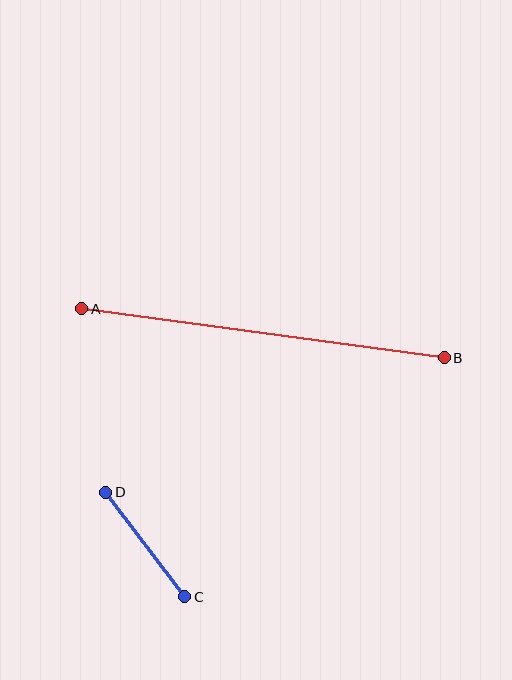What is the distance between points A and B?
The distance is approximately 366 pixels.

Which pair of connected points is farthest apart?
Points A and B are farthest apart.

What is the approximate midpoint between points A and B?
The midpoint is at approximately (263, 333) pixels.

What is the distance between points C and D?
The distance is approximately 131 pixels.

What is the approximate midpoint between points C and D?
The midpoint is at approximately (145, 544) pixels.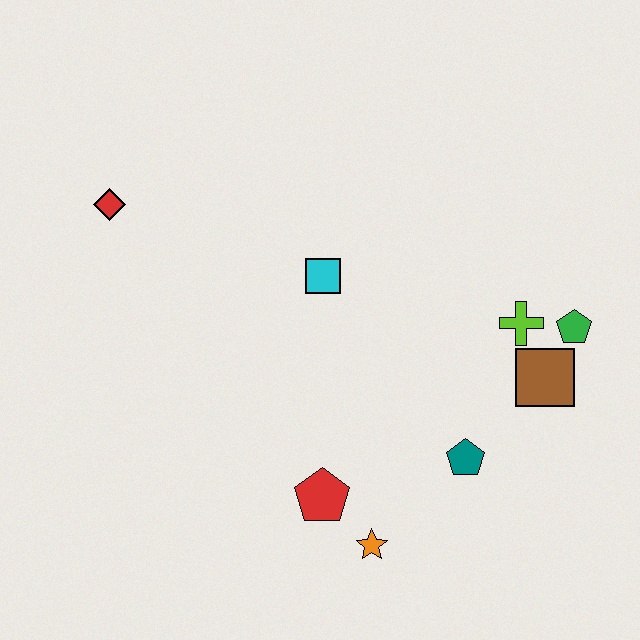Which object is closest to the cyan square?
The lime cross is closest to the cyan square.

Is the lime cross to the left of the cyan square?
No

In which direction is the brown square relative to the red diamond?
The brown square is to the right of the red diamond.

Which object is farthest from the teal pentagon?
The red diamond is farthest from the teal pentagon.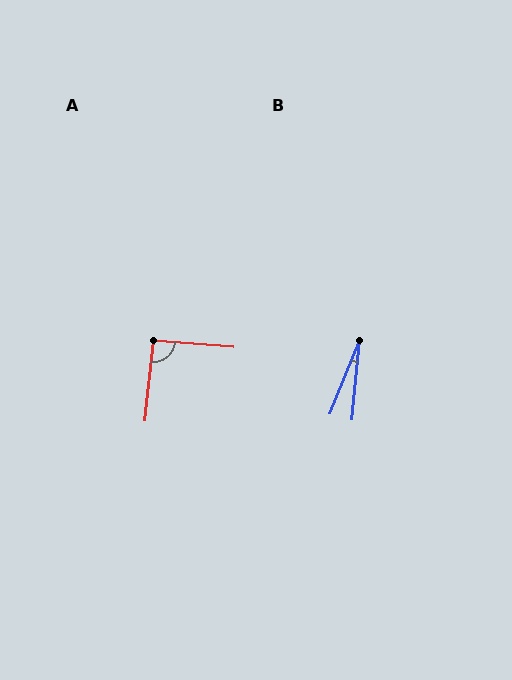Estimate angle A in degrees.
Approximately 91 degrees.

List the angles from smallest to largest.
B (16°), A (91°).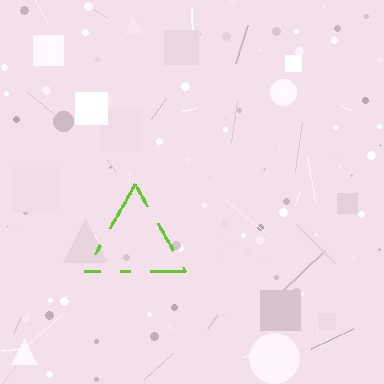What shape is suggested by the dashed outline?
The dashed outline suggests a triangle.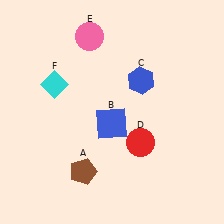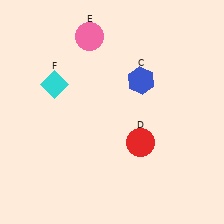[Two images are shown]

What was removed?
The brown pentagon (A), the blue square (B) were removed in Image 2.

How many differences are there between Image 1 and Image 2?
There are 2 differences between the two images.